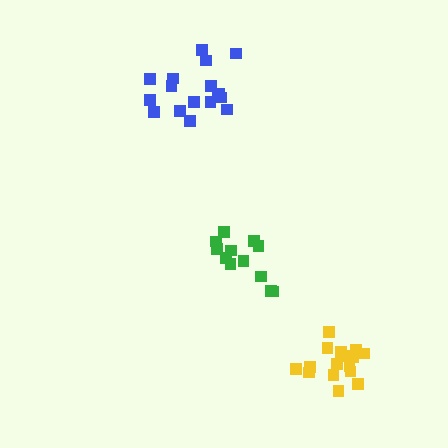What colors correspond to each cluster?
The clusters are colored: green, blue, yellow.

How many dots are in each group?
Group 1: 12 dots, Group 2: 17 dots, Group 3: 16 dots (45 total).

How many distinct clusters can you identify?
There are 3 distinct clusters.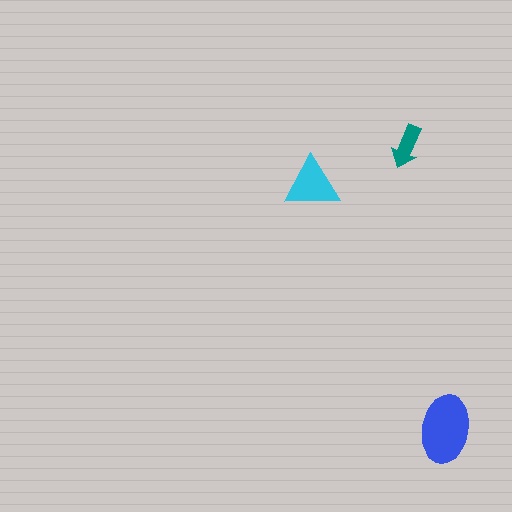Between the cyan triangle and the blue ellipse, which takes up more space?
The blue ellipse.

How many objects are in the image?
There are 3 objects in the image.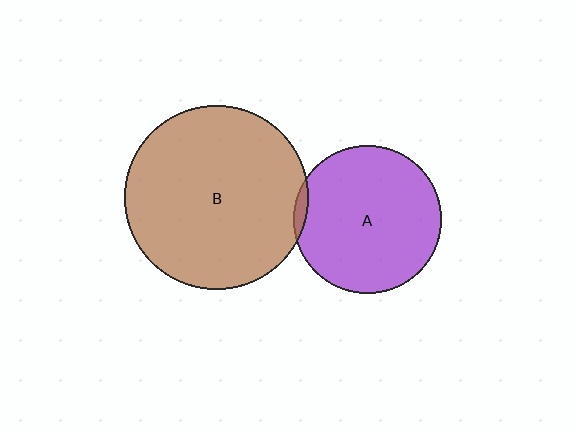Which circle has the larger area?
Circle B (brown).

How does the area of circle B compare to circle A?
Approximately 1.5 times.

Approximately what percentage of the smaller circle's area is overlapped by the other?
Approximately 5%.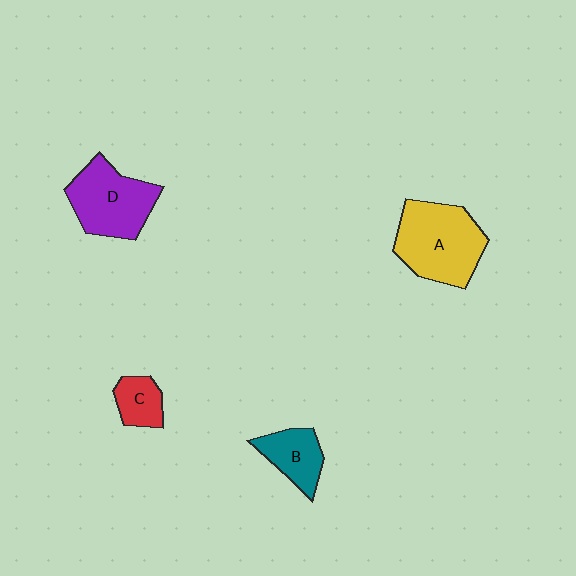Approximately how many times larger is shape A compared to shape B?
Approximately 2.0 times.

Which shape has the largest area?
Shape A (yellow).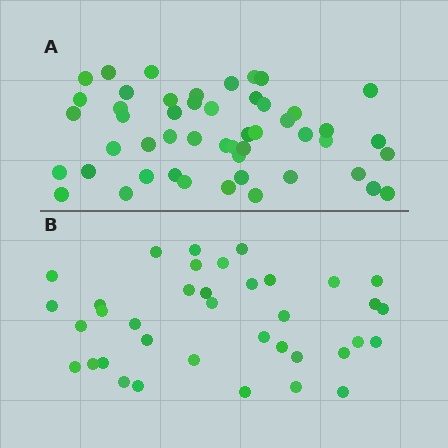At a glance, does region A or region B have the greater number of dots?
Region A (the top region) has more dots.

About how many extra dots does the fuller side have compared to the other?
Region A has approximately 15 more dots than region B.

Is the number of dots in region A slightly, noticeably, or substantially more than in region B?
Region A has noticeably more, but not dramatically so. The ratio is roughly 1.4 to 1.